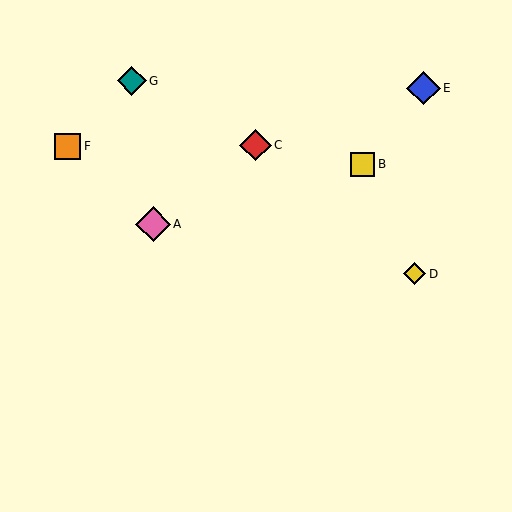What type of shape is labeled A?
Shape A is a pink diamond.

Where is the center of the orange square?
The center of the orange square is at (68, 146).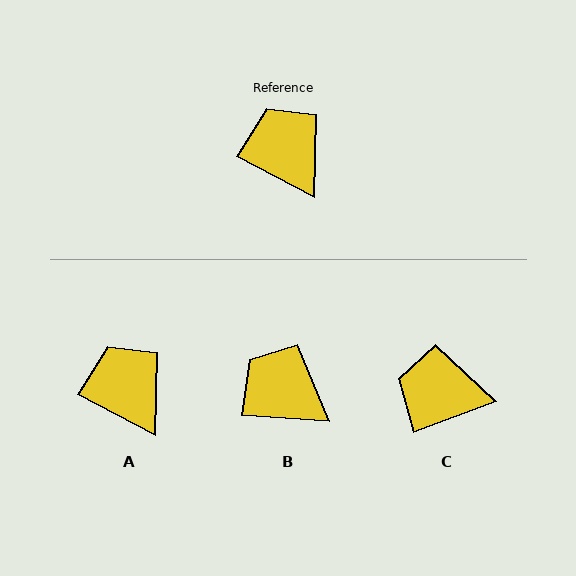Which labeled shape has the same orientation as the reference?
A.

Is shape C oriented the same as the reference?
No, it is off by about 48 degrees.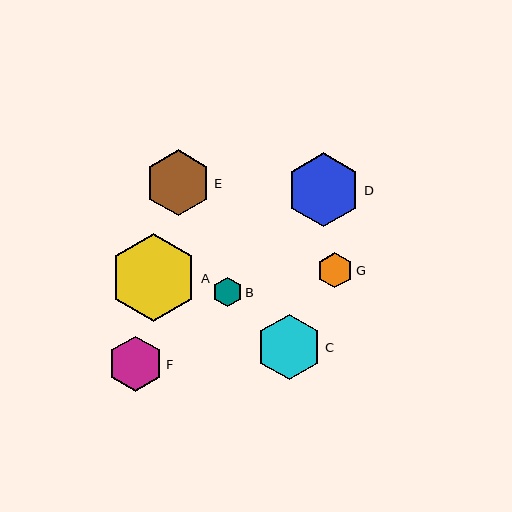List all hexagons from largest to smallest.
From largest to smallest: A, D, E, C, F, G, B.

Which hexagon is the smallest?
Hexagon B is the smallest with a size of approximately 30 pixels.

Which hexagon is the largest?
Hexagon A is the largest with a size of approximately 88 pixels.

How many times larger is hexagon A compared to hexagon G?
Hexagon A is approximately 2.5 times the size of hexagon G.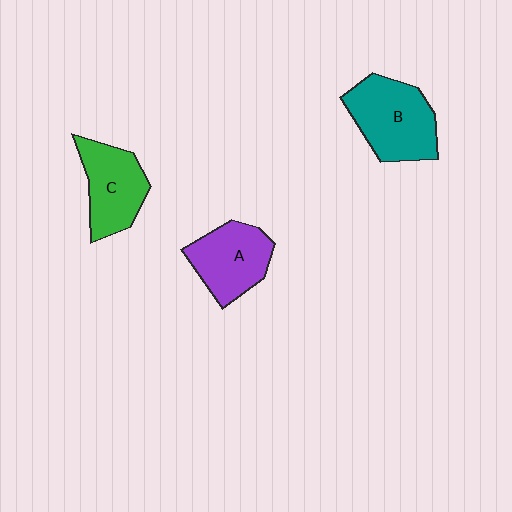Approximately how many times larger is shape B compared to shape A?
Approximately 1.2 times.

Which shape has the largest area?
Shape B (teal).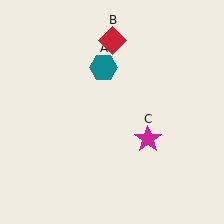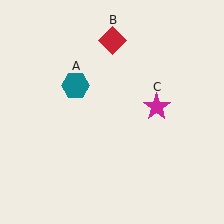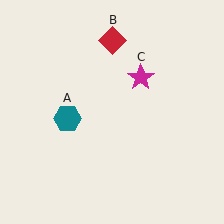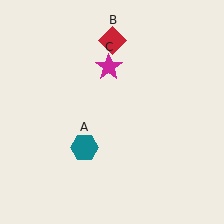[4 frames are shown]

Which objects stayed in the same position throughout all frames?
Red diamond (object B) remained stationary.